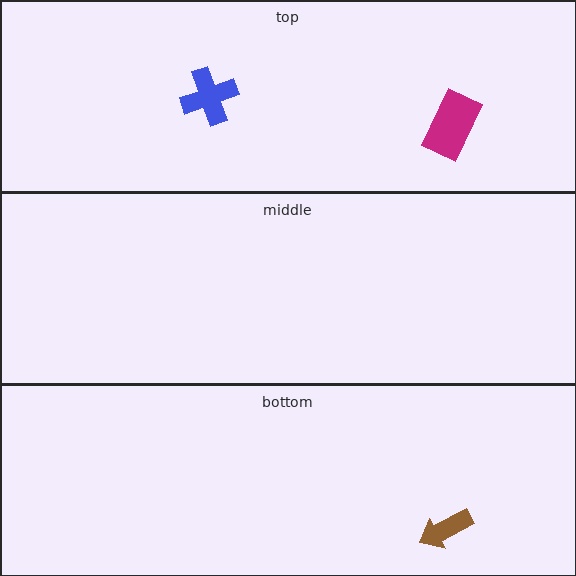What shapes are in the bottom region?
The brown arrow.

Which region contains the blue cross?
The top region.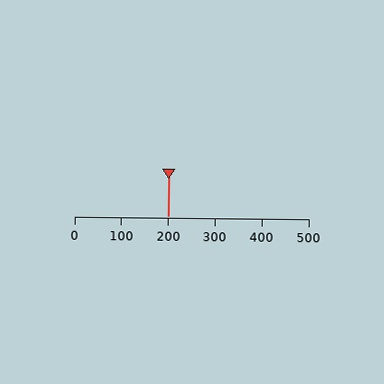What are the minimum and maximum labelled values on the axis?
The axis runs from 0 to 500.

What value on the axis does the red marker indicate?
The marker indicates approximately 200.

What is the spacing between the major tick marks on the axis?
The major ticks are spaced 100 apart.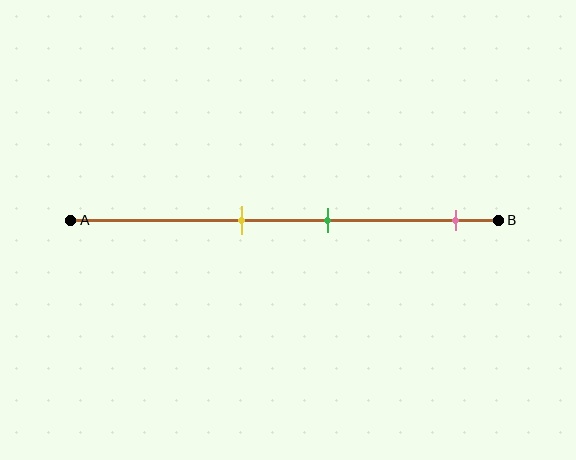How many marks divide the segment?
There are 3 marks dividing the segment.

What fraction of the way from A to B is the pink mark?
The pink mark is approximately 90% (0.9) of the way from A to B.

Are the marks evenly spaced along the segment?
No, the marks are not evenly spaced.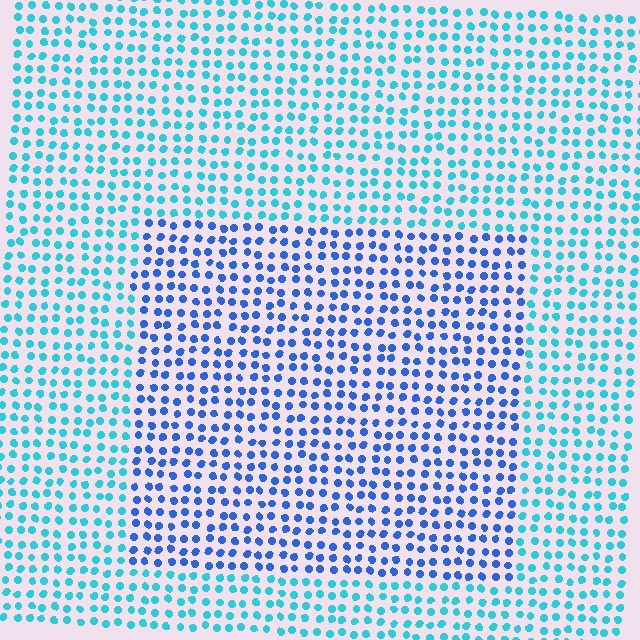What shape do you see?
I see a rectangle.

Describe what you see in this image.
The image is filled with small cyan elements in a uniform arrangement. A rectangle-shaped region is visible where the elements are tinted to a slightly different hue, forming a subtle color boundary.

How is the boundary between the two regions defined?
The boundary is defined purely by a slight shift in hue (about 38 degrees). Spacing, size, and orientation are identical on both sides.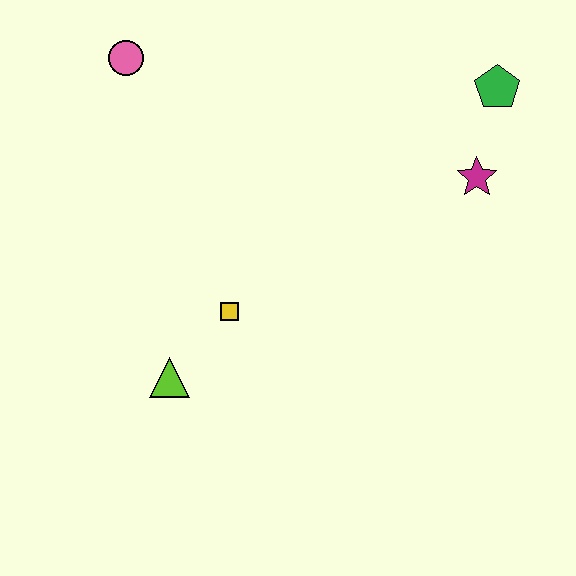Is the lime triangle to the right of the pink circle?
Yes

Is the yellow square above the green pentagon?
No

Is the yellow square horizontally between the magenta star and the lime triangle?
Yes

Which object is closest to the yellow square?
The lime triangle is closest to the yellow square.